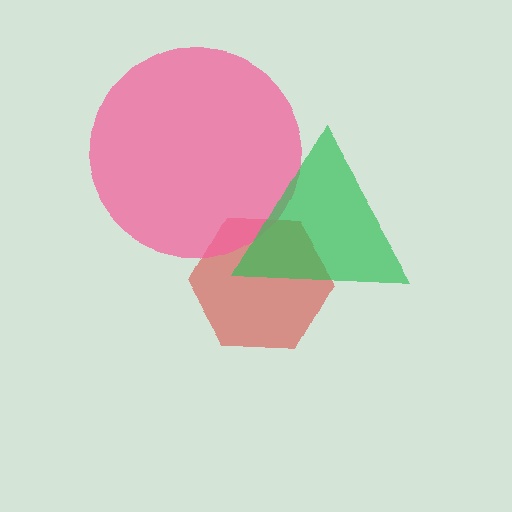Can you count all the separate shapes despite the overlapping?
Yes, there are 3 separate shapes.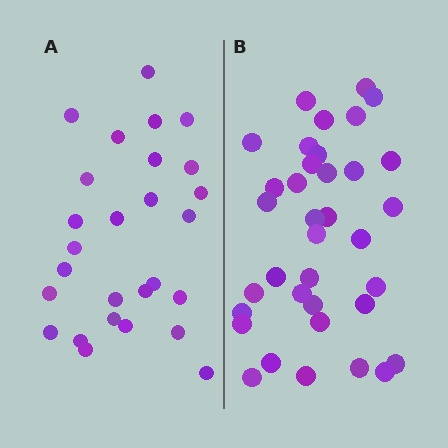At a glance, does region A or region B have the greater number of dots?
Region B (the right region) has more dots.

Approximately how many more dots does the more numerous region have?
Region B has roughly 8 or so more dots than region A.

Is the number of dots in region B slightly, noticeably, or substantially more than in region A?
Region B has noticeably more, but not dramatically so. The ratio is roughly 1.3 to 1.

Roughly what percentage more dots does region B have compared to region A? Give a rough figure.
About 35% more.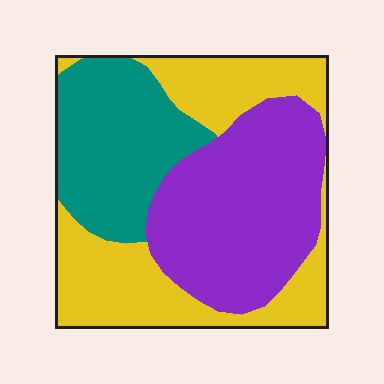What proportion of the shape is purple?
Purple takes up between a quarter and a half of the shape.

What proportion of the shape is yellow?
Yellow takes up about three eighths (3/8) of the shape.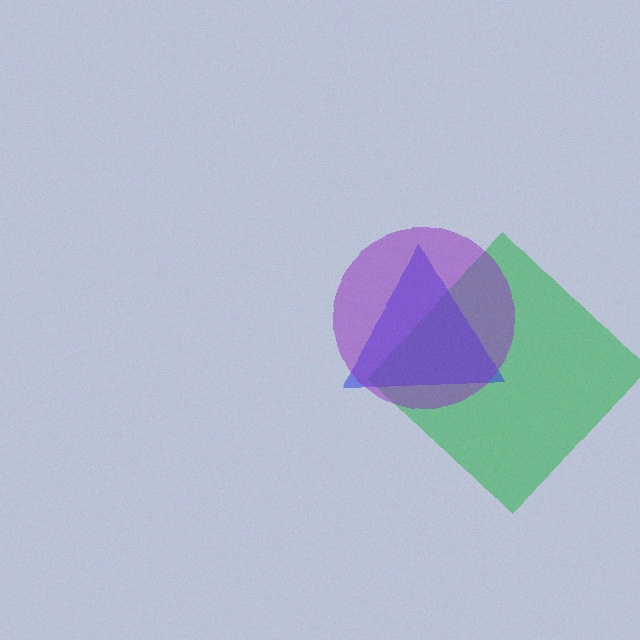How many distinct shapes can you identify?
There are 3 distinct shapes: a green diamond, a blue triangle, a purple circle.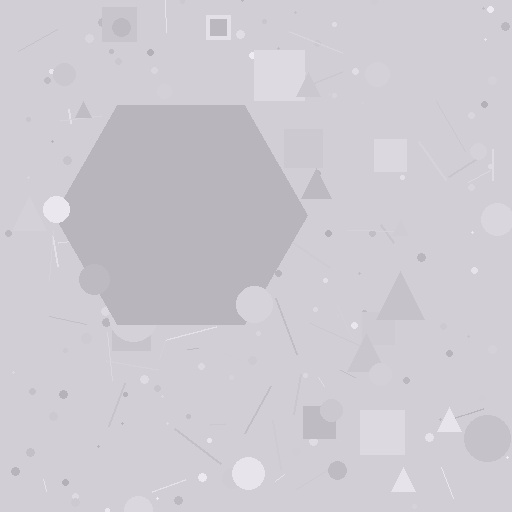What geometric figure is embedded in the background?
A hexagon is embedded in the background.